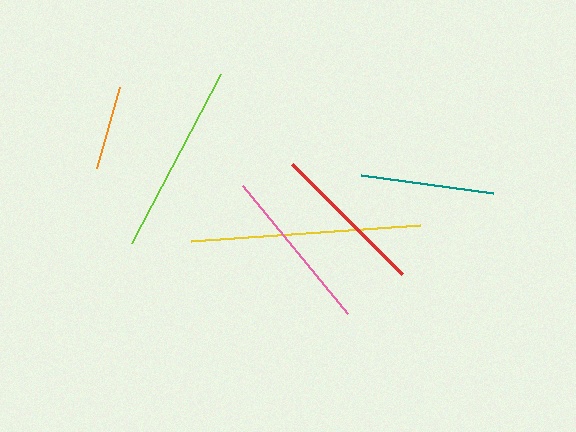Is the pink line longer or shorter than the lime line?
The lime line is longer than the pink line.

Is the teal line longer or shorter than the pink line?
The pink line is longer than the teal line.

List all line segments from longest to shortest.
From longest to shortest: yellow, lime, pink, red, teal, orange.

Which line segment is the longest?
The yellow line is the longest at approximately 229 pixels.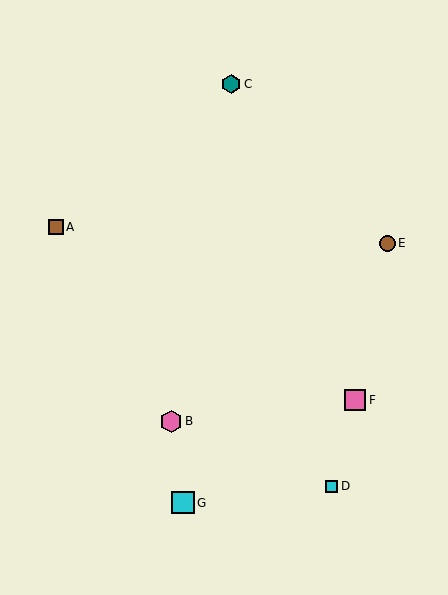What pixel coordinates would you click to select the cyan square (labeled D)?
Click at (332, 486) to select the cyan square D.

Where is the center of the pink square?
The center of the pink square is at (355, 400).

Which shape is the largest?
The cyan square (labeled G) is the largest.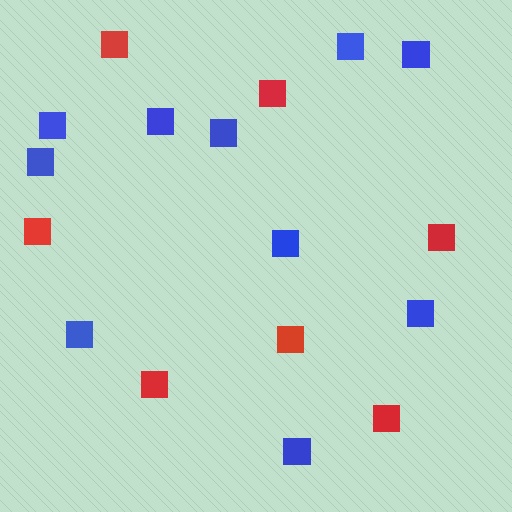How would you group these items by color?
There are 2 groups: one group of red squares (7) and one group of blue squares (10).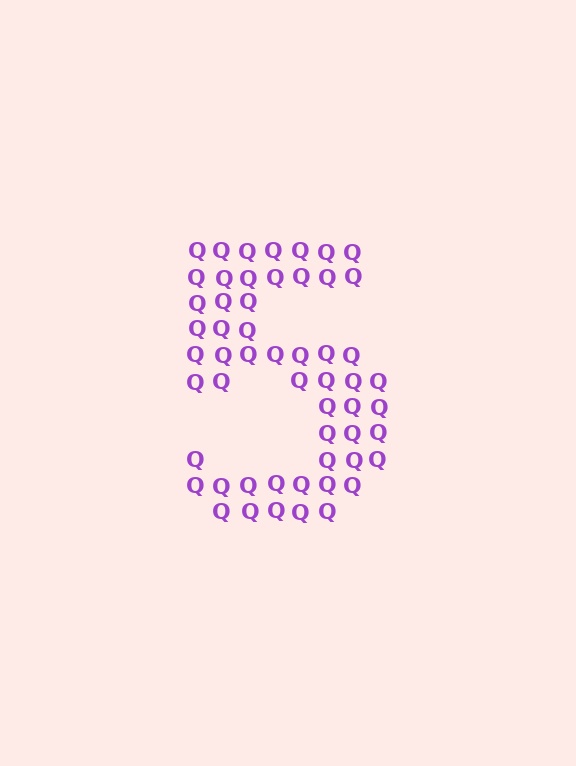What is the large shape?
The large shape is the digit 5.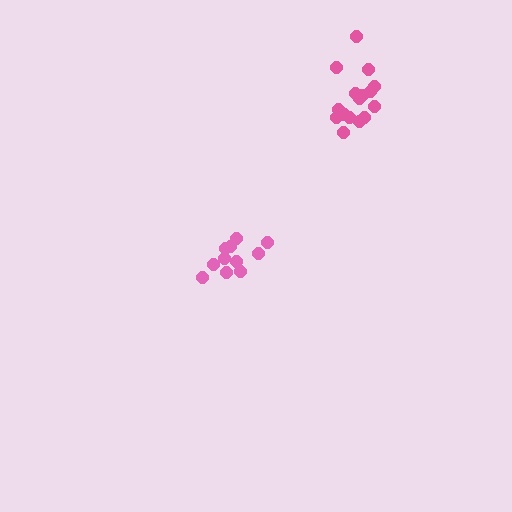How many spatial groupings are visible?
There are 2 spatial groupings.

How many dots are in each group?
Group 1: 11 dots, Group 2: 16 dots (27 total).